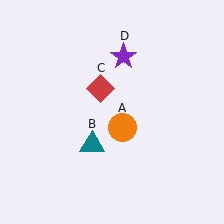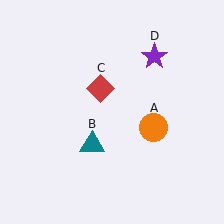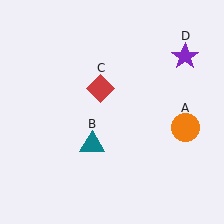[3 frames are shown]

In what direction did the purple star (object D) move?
The purple star (object D) moved right.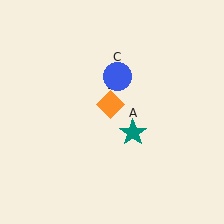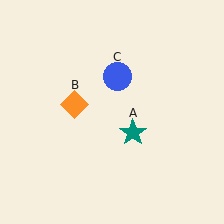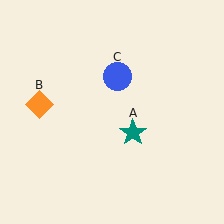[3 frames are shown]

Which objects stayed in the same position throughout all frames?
Teal star (object A) and blue circle (object C) remained stationary.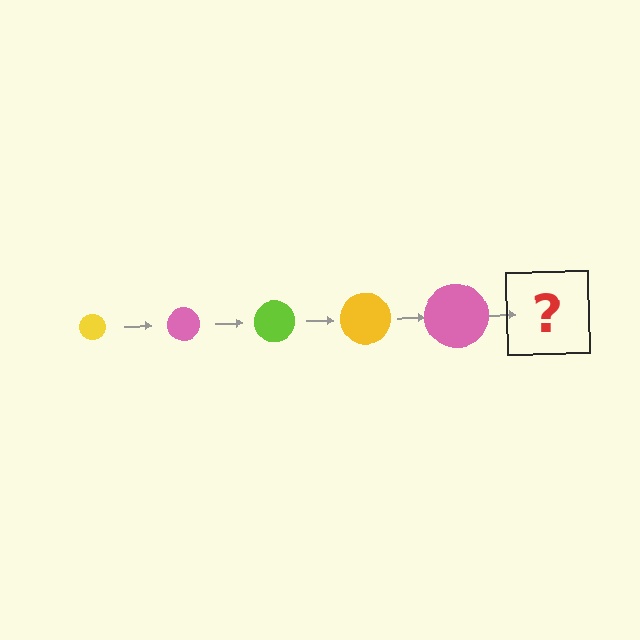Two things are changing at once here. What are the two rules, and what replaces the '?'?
The two rules are that the circle grows larger each step and the color cycles through yellow, pink, and lime. The '?' should be a lime circle, larger than the previous one.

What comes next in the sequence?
The next element should be a lime circle, larger than the previous one.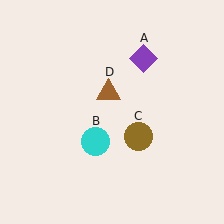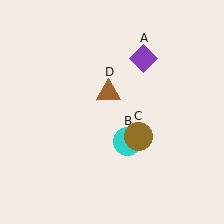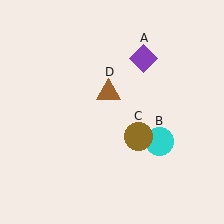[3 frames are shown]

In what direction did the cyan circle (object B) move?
The cyan circle (object B) moved right.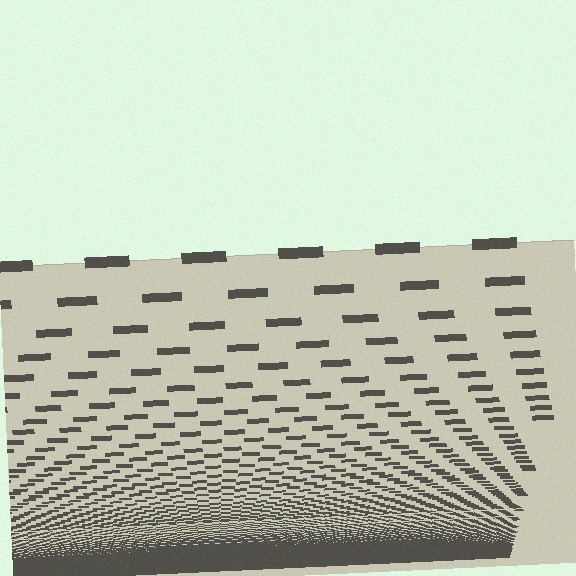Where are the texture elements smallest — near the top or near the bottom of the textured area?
Near the bottom.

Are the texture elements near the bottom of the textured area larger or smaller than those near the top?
Smaller. The gradient is inverted — elements near the bottom are smaller and denser.